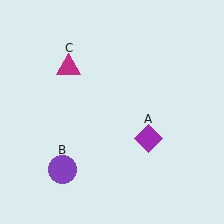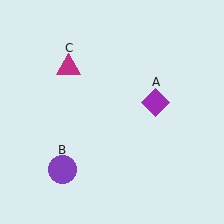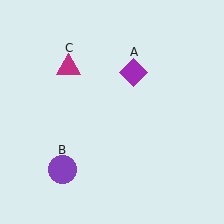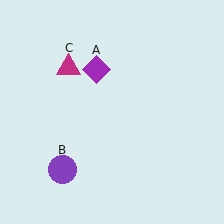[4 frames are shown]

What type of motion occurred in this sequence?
The purple diamond (object A) rotated counterclockwise around the center of the scene.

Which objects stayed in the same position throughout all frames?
Purple circle (object B) and magenta triangle (object C) remained stationary.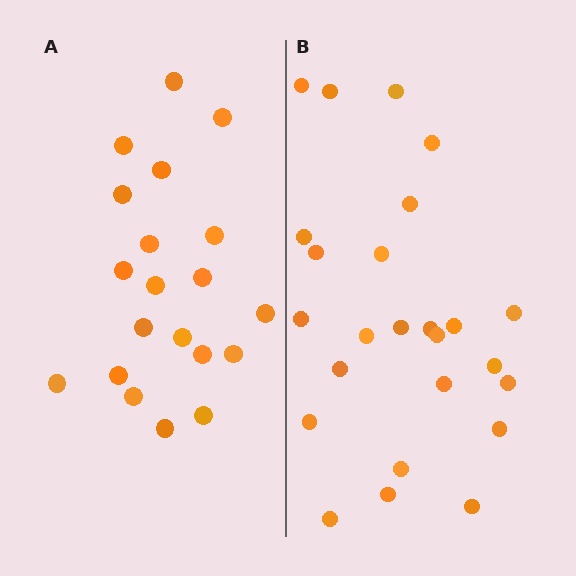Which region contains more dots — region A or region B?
Region B (the right region) has more dots.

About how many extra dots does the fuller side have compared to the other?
Region B has about 5 more dots than region A.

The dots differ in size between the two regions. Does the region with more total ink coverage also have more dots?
No. Region A has more total ink coverage because its dots are larger, but region B actually contains more individual dots. Total area can be misleading — the number of items is what matters here.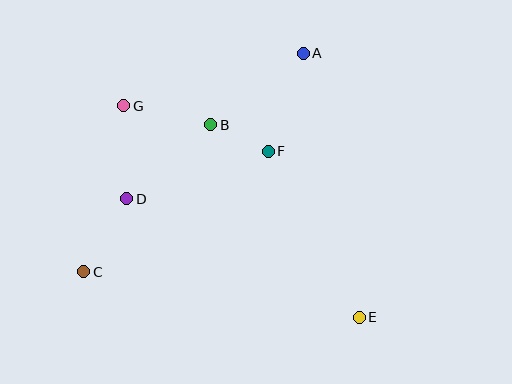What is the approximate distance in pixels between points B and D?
The distance between B and D is approximately 112 pixels.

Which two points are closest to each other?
Points B and F are closest to each other.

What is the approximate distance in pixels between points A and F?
The distance between A and F is approximately 104 pixels.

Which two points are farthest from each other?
Points E and G are farthest from each other.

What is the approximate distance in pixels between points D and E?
The distance between D and E is approximately 261 pixels.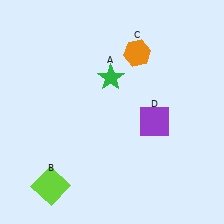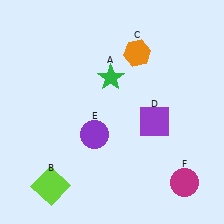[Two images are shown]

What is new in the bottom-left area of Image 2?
A purple circle (E) was added in the bottom-left area of Image 2.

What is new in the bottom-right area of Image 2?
A magenta circle (F) was added in the bottom-right area of Image 2.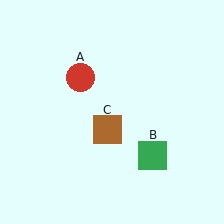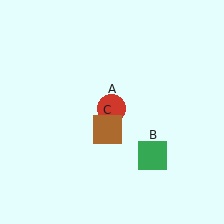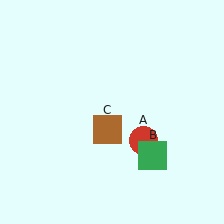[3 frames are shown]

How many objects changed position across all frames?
1 object changed position: red circle (object A).